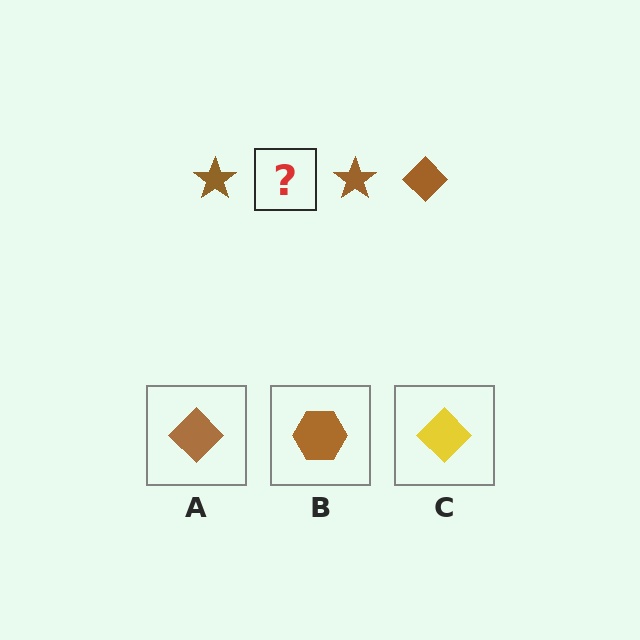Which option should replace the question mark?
Option A.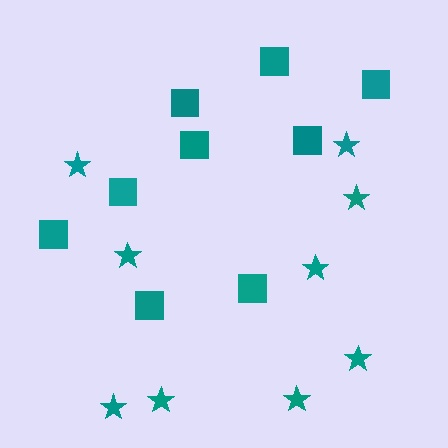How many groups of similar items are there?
There are 2 groups: one group of stars (9) and one group of squares (9).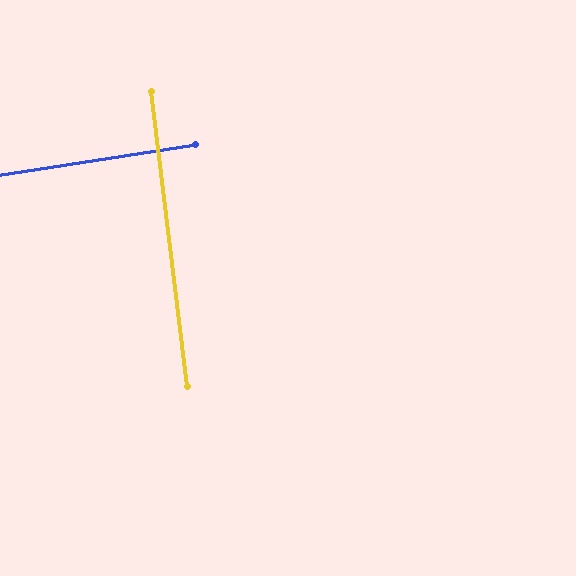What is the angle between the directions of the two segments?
Approximately 88 degrees.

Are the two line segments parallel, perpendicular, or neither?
Perpendicular — they meet at approximately 88°.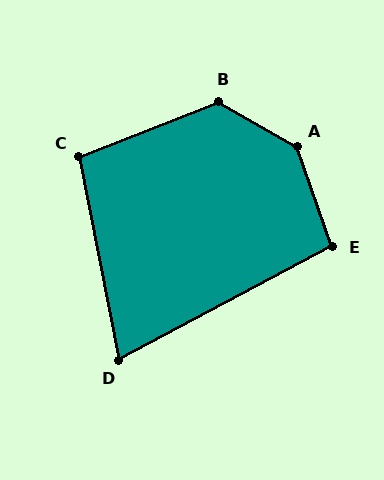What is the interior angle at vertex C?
Approximately 100 degrees (obtuse).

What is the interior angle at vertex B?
Approximately 129 degrees (obtuse).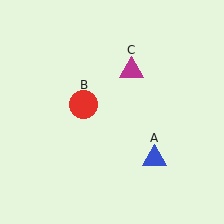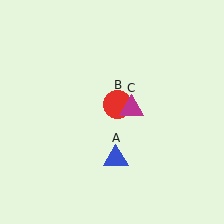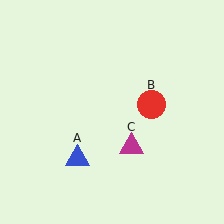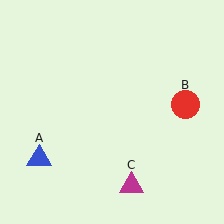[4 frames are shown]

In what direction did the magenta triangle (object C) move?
The magenta triangle (object C) moved down.